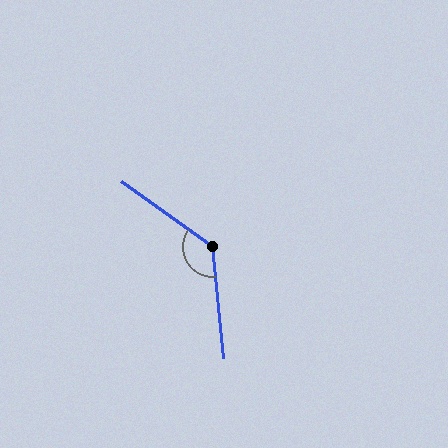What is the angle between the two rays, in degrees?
Approximately 131 degrees.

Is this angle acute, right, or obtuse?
It is obtuse.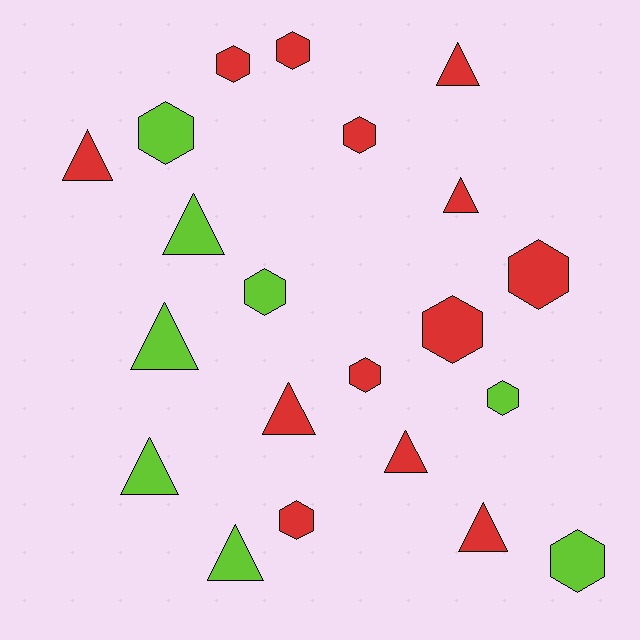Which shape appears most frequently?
Hexagon, with 11 objects.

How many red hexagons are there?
There are 7 red hexagons.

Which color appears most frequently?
Red, with 13 objects.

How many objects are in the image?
There are 21 objects.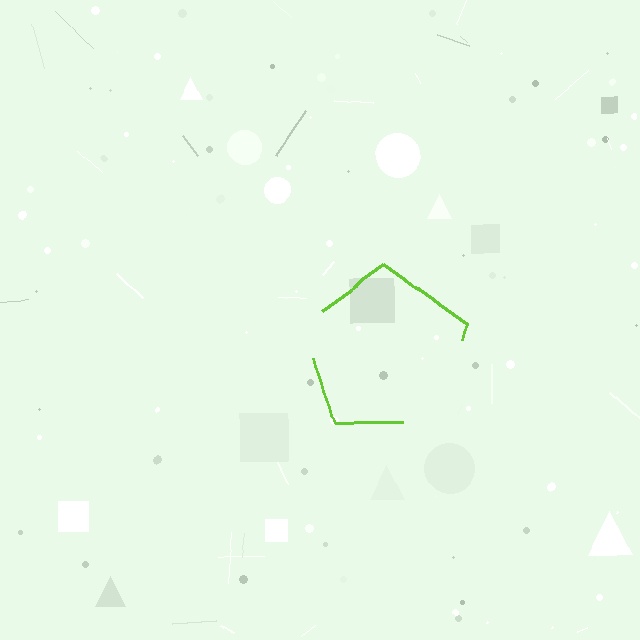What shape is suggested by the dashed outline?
The dashed outline suggests a pentagon.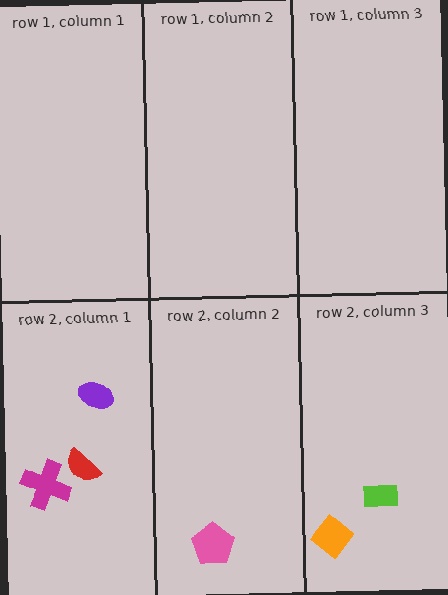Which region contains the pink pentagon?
The row 2, column 2 region.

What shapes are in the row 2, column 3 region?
The lime rectangle, the orange diamond.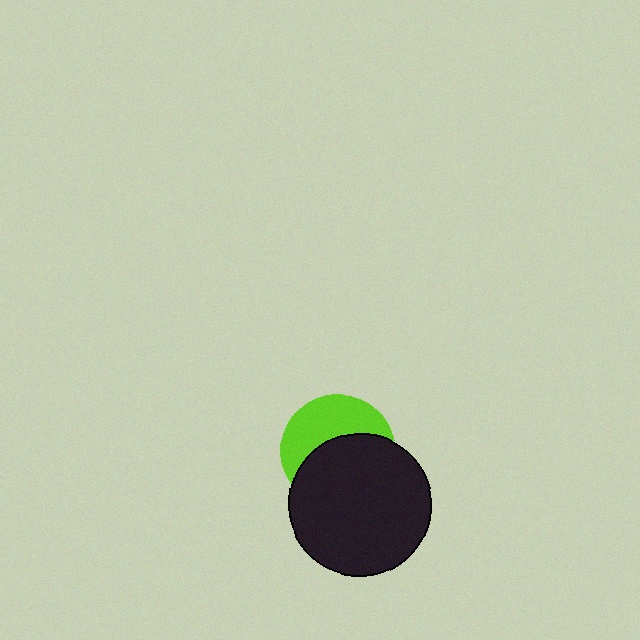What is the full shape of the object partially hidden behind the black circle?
The partially hidden object is a lime circle.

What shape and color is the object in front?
The object in front is a black circle.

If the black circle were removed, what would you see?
You would see the complete lime circle.